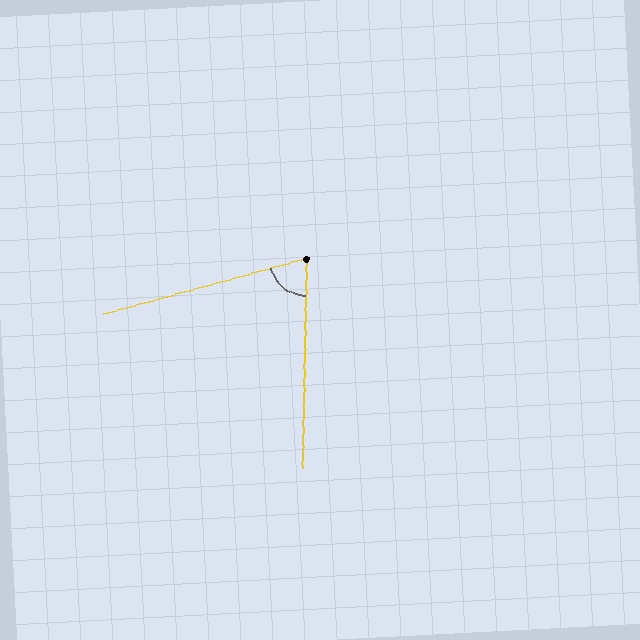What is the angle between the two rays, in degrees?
Approximately 74 degrees.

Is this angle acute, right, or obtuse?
It is acute.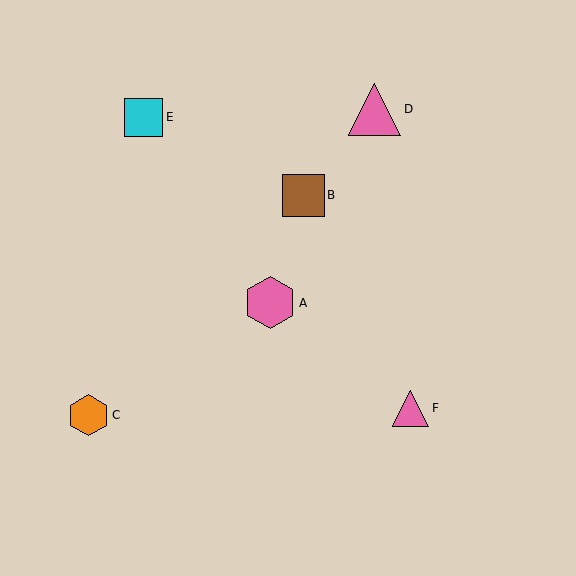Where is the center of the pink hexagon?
The center of the pink hexagon is at (270, 303).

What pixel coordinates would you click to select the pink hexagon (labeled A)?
Click at (270, 303) to select the pink hexagon A.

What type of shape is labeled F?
Shape F is a pink triangle.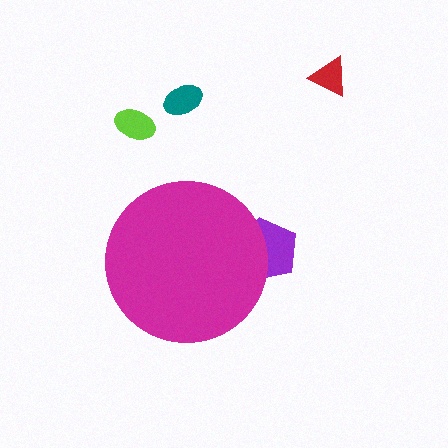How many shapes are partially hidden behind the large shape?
1 shape is partially hidden.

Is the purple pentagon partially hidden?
Yes, the purple pentagon is partially hidden behind the magenta circle.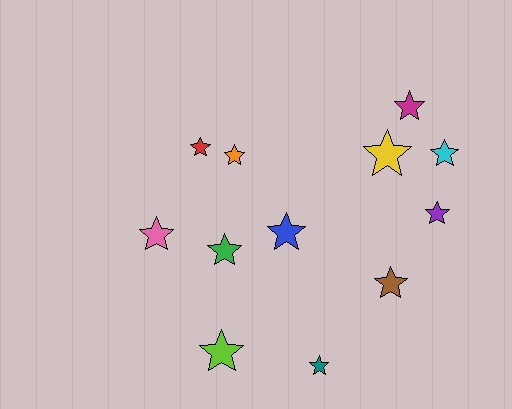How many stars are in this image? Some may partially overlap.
There are 12 stars.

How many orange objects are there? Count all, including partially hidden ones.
There is 1 orange object.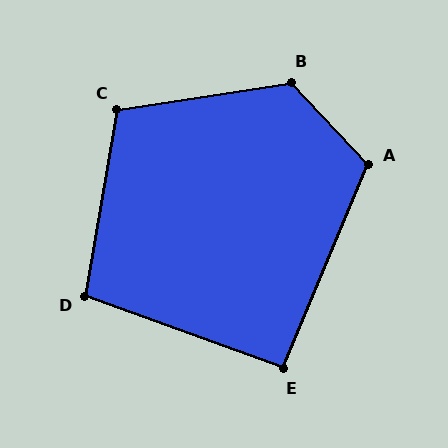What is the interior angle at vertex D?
Approximately 100 degrees (obtuse).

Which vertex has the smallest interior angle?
E, at approximately 92 degrees.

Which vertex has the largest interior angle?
B, at approximately 125 degrees.